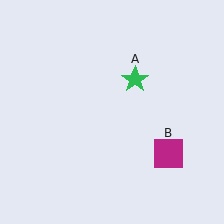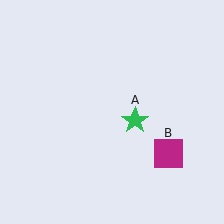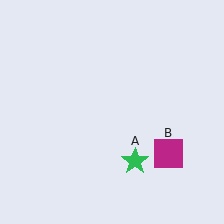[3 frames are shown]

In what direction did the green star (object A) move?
The green star (object A) moved down.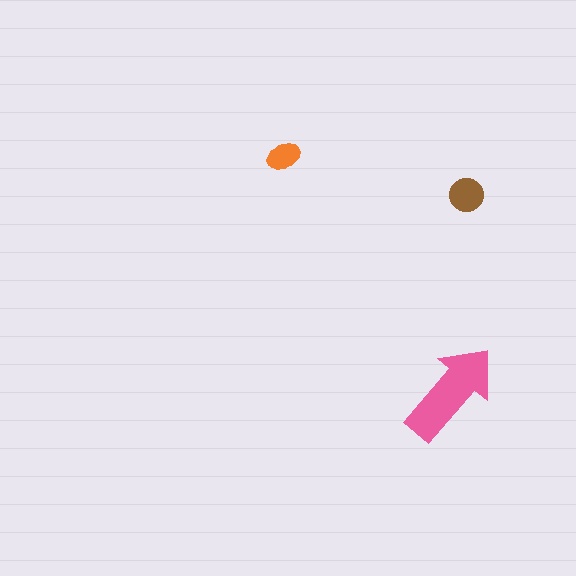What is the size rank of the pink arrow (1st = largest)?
1st.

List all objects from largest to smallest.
The pink arrow, the brown circle, the orange ellipse.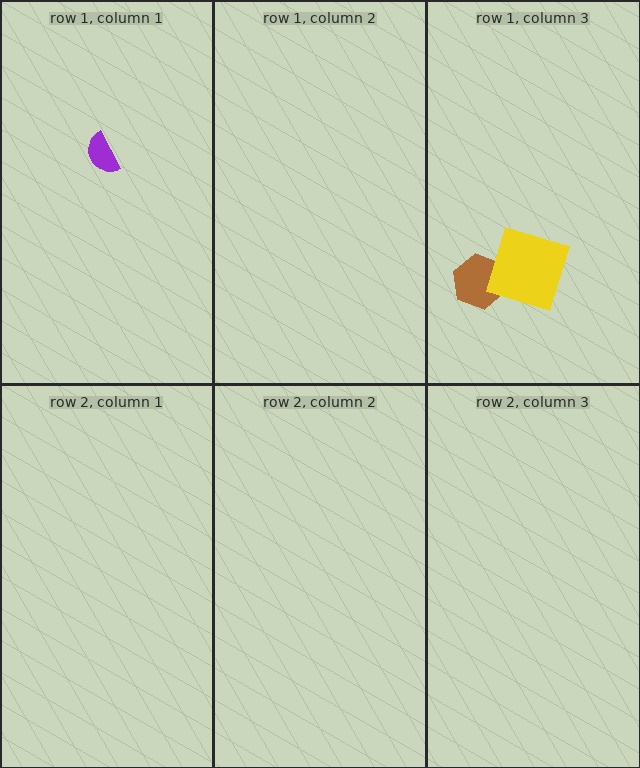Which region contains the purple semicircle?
The row 1, column 1 region.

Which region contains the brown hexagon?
The row 1, column 3 region.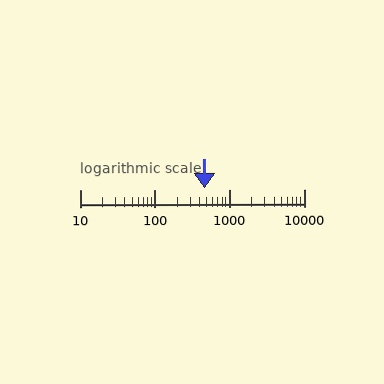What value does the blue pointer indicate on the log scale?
The pointer indicates approximately 460.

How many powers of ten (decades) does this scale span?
The scale spans 3 decades, from 10 to 10000.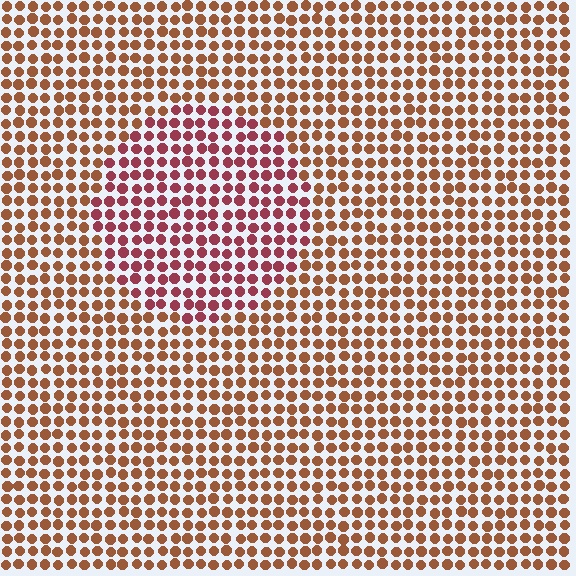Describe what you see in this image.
The image is filled with small brown elements in a uniform arrangement. A circle-shaped region is visible where the elements are tinted to a slightly different hue, forming a subtle color boundary.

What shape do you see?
I see a circle.